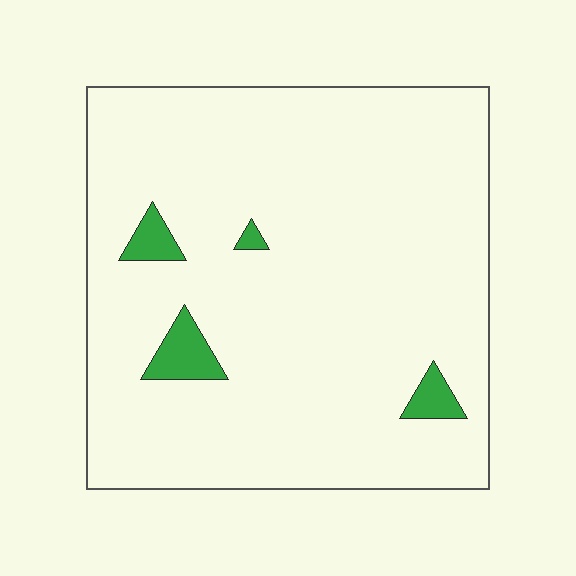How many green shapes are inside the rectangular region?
4.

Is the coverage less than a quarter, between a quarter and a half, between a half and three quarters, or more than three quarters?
Less than a quarter.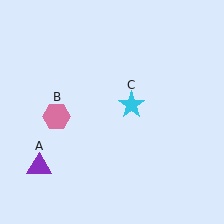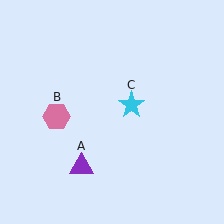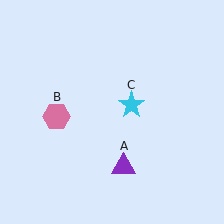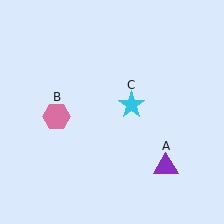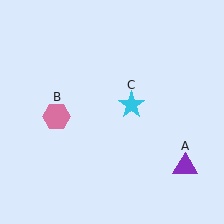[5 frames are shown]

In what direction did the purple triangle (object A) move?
The purple triangle (object A) moved right.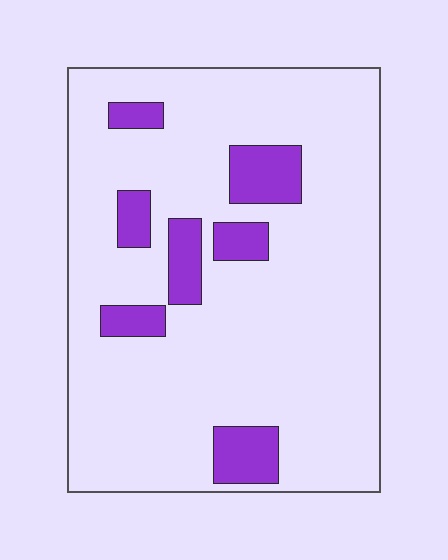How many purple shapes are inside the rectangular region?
7.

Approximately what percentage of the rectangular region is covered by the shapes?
Approximately 15%.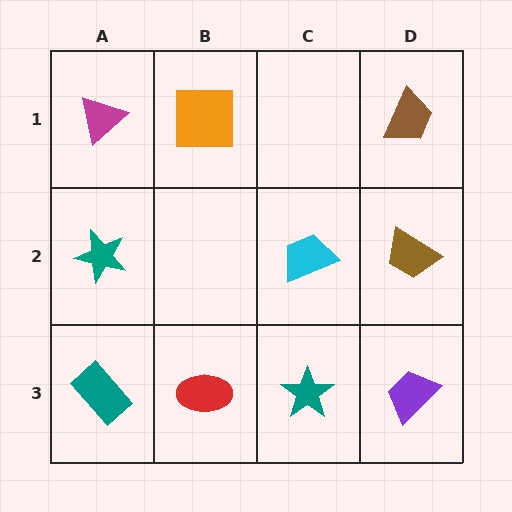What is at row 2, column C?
A cyan trapezoid.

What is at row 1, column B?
An orange square.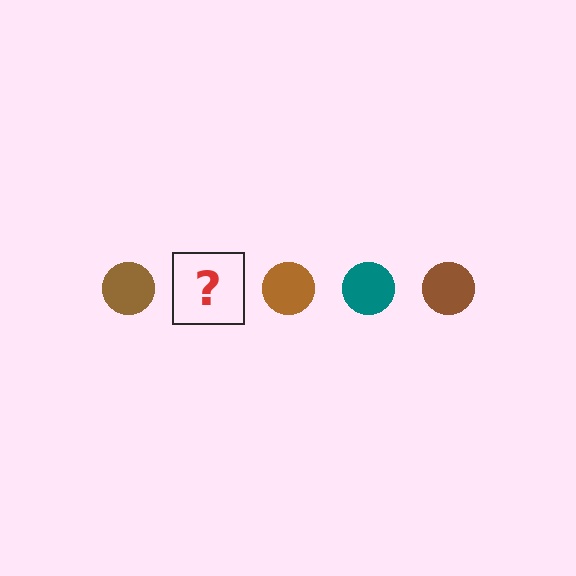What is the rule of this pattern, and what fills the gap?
The rule is that the pattern cycles through brown, teal circles. The gap should be filled with a teal circle.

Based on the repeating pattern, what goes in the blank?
The blank should be a teal circle.